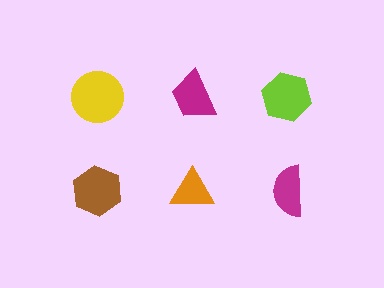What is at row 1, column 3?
A lime hexagon.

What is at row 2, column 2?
An orange triangle.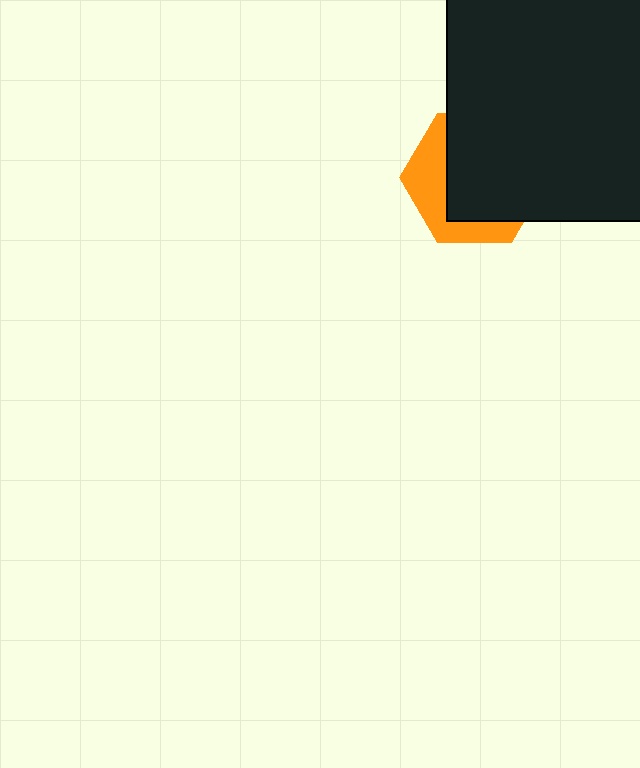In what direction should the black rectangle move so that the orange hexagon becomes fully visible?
The black rectangle should move toward the upper-right. That is the shortest direction to clear the overlap and leave the orange hexagon fully visible.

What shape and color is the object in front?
The object in front is a black rectangle.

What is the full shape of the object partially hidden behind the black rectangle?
The partially hidden object is an orange hexagon.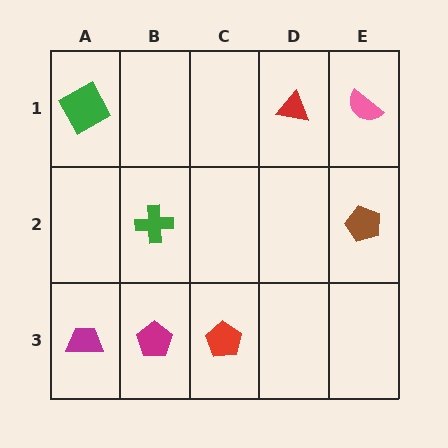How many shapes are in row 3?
3 shapes.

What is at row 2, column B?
A green cross.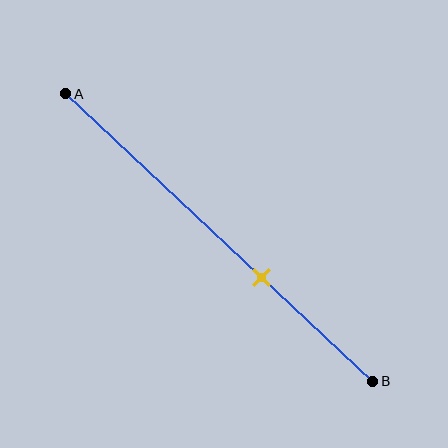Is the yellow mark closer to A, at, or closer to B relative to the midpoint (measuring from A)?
The yellow mark is closer to point B than the midpoint of segment AB.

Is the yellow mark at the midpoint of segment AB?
No, the mark is at about 65% from A, not at the 50% midpoint.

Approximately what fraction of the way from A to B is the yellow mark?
The yellow mark is approximately 65% of the way from A to B.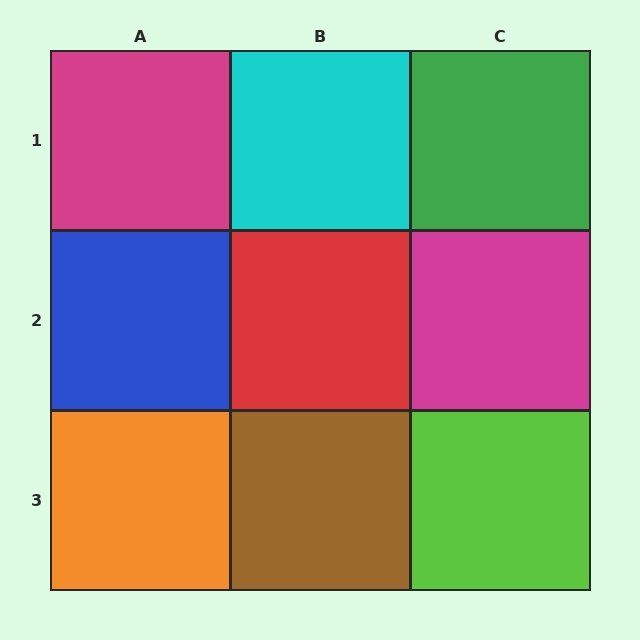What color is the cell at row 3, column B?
Brown.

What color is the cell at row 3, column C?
Lime.